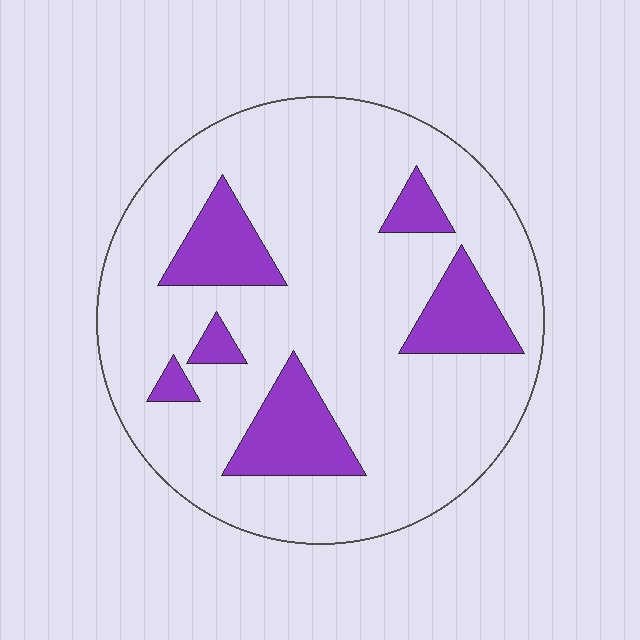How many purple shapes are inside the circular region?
6.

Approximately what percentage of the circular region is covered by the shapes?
Approximately 20%.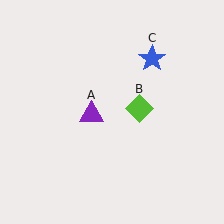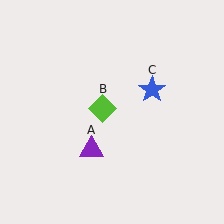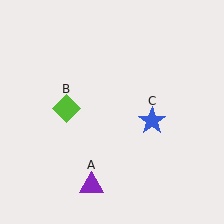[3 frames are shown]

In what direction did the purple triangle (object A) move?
The purple triangle (object A) moved down.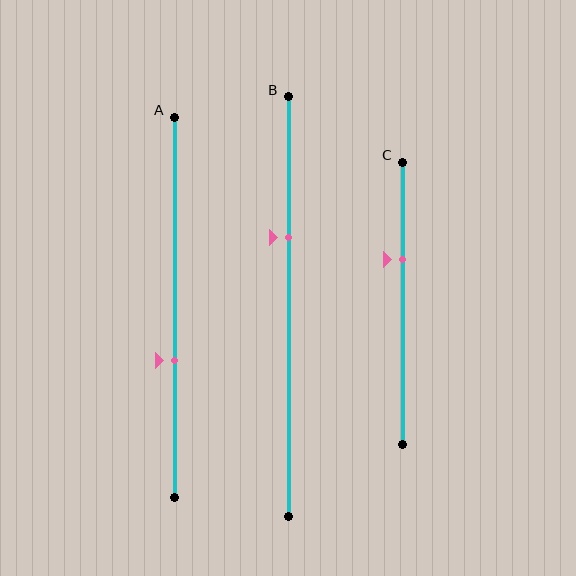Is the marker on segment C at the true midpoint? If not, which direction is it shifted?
No, the marker on segment C is shifted upward by about 15% of the segment length.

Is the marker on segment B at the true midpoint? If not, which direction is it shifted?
No, the marker on segment B is shifted upward by about 16% of the segment length.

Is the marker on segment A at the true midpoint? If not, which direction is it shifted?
No, the marker on segment A is shifted downward by about 14% of the segment length.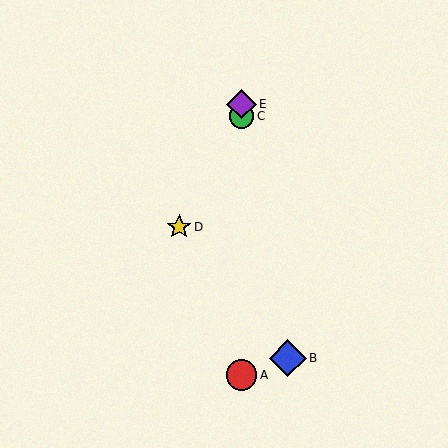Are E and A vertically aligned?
Yes, both are at x≈241.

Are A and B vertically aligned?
No, A is at x≈241 and B is at x≈288.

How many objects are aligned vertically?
3 objects (A, C, E) are aligned vertically.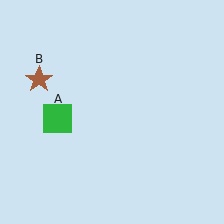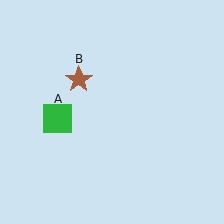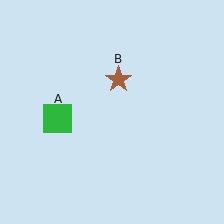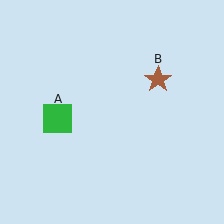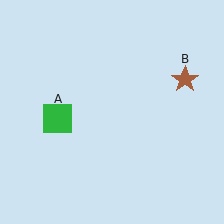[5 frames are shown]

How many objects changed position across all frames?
1 object changed position: brown star (object B).